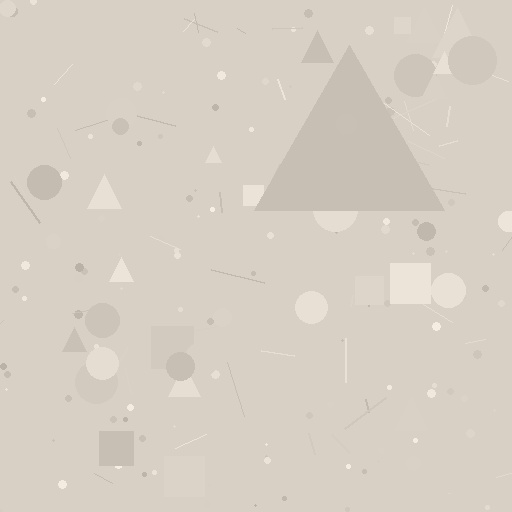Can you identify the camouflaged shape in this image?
The camouflaged shape is a triangle.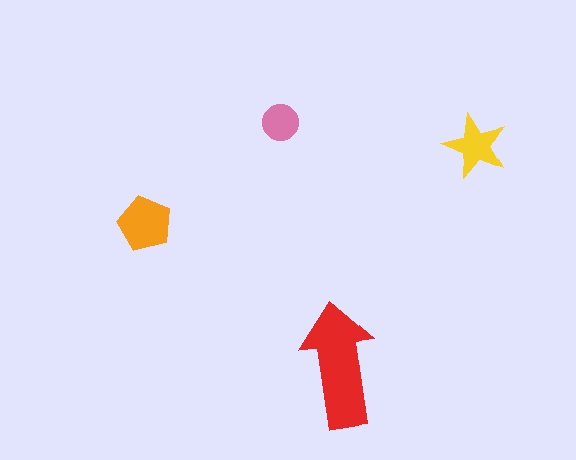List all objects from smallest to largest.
The pink circle, the yellow star, the orange pentagon, the red arrow.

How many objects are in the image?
There are 4 objects in the image.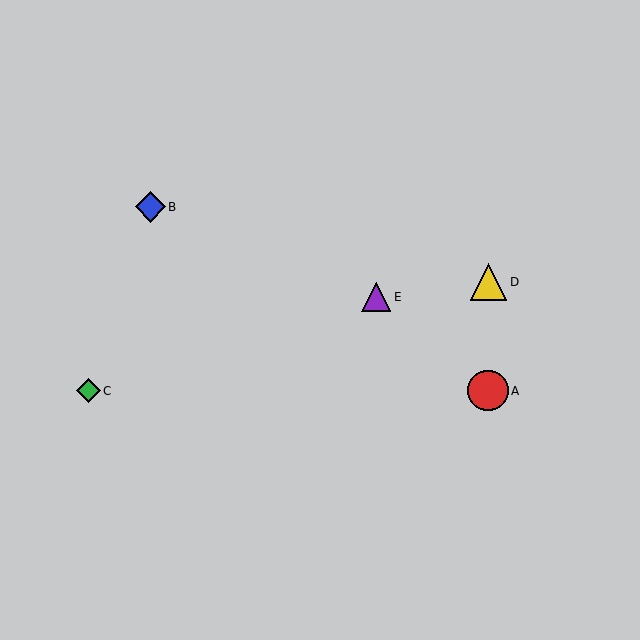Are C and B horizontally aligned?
No, C is at y≈391 and B is at y≈207.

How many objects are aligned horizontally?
2 objects (A, C) are aligned horizontally.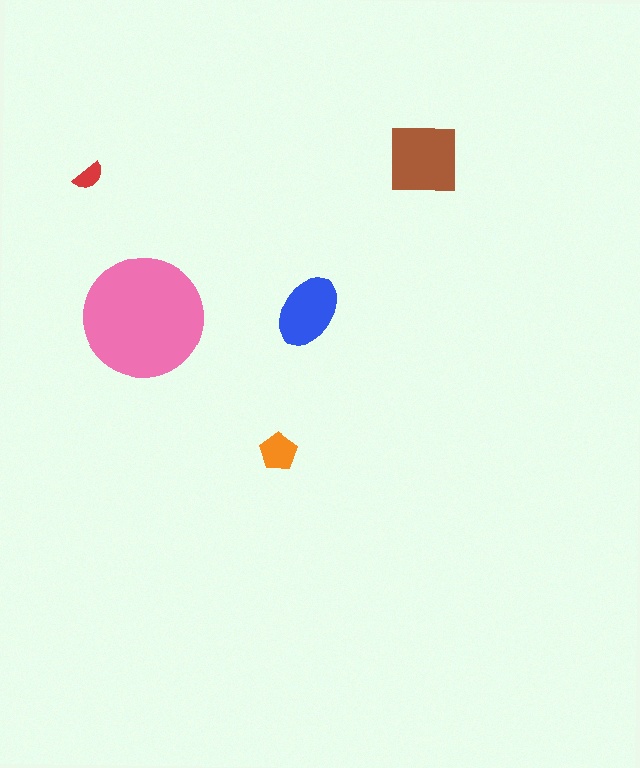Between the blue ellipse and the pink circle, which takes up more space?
The pink circle.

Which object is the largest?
The pink circle.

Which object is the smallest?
The red semicircle.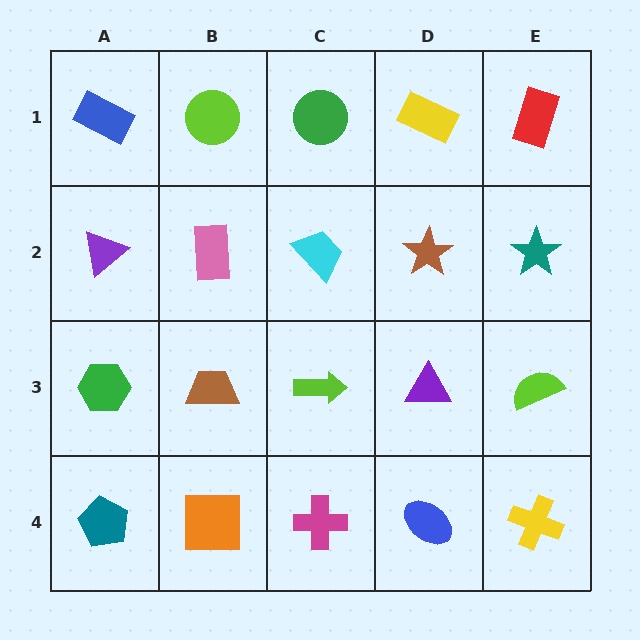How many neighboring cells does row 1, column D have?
3.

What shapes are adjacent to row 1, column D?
A brown star (row 2, column D), a green circle (row 1, column C), a red rectangle (row 1, column E).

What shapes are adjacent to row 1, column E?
A teal star (row 2, column E), a yellow rectangle (row 1, column D).